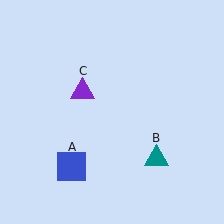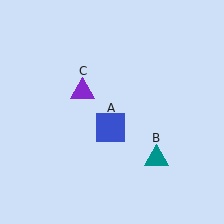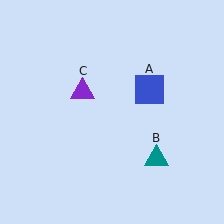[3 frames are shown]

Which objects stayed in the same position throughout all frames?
Teal triangle (object B) and purple triangle (object C) remained stationary.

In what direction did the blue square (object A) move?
The blue square (object A) moved up and to the right.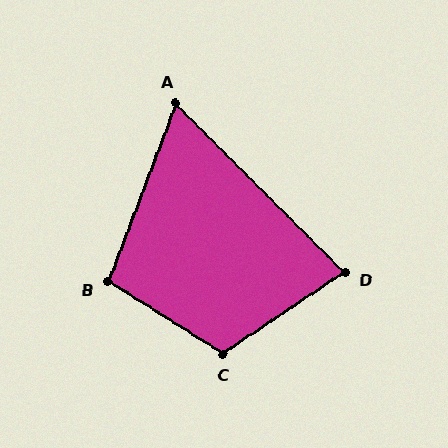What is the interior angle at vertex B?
Approximately 101 degrees (obtuse).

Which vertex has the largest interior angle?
C, at approximately 114 degrees.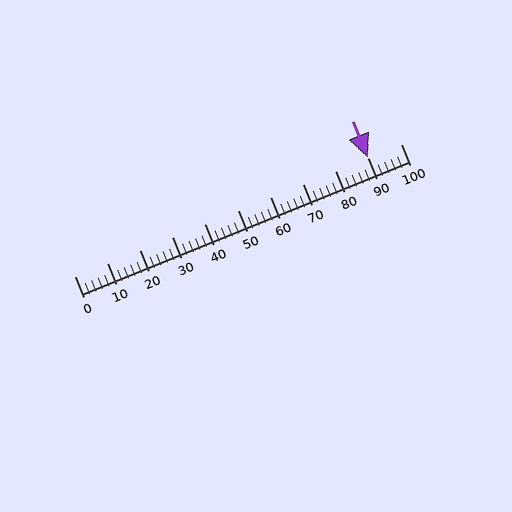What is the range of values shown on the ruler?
The ruler shows values from 0 to 100.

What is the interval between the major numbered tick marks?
The major tick marks are spaced 10 units apart.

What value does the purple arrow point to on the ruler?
The purple arrow points to approximately 90.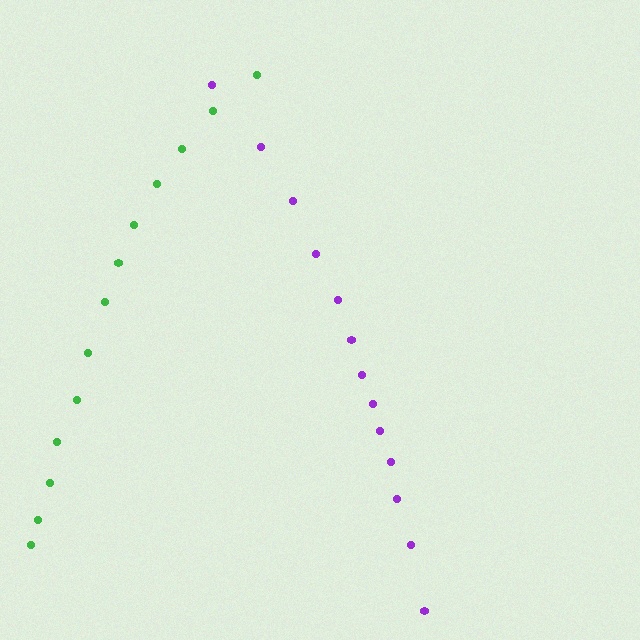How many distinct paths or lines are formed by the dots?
There are 2 distinct paths.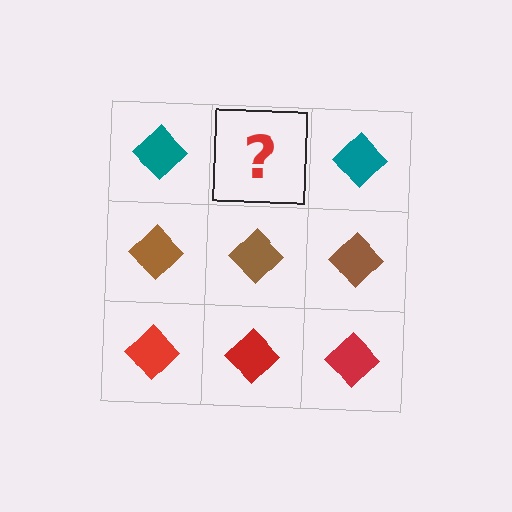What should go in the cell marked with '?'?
The missing cell should contain a teal diamond.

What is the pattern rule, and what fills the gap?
The rule is that each row has a consistent color. The gap should be filled with a teal diamond.